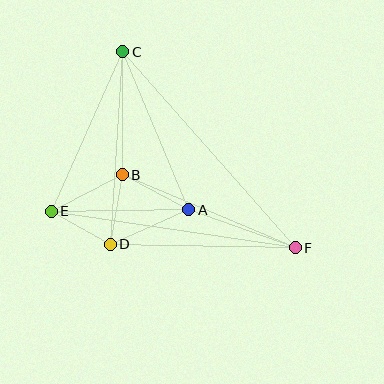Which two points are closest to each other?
Points D and E are closest to each other.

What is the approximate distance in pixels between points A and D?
The distance between A and D is approximately 86 pixels.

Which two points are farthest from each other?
Points C and F are farthest from each other.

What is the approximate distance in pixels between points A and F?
The distance between A and F is approximately 113 pixels.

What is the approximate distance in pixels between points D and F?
The distance between D and F is approximately 185 pixels.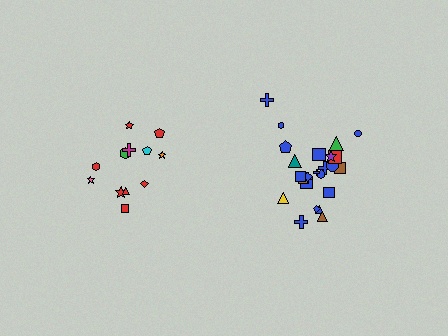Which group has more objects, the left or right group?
The right group.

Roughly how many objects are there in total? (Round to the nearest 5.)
Roughly 35 objects in total.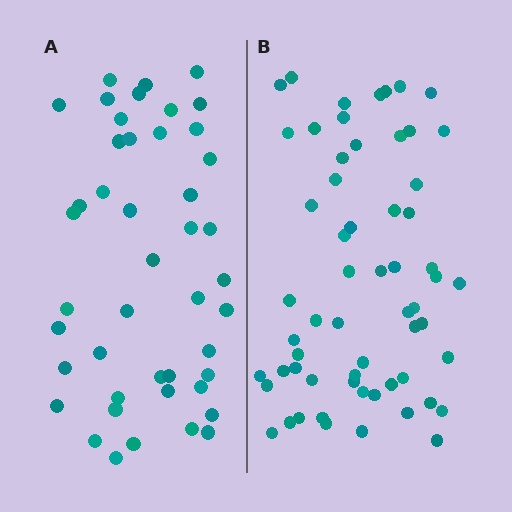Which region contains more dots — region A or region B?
Region B (the right region) has more dots.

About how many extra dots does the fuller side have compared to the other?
Region B has approximately 15 more dots than region A.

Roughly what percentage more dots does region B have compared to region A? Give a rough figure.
About 35% more.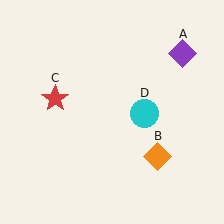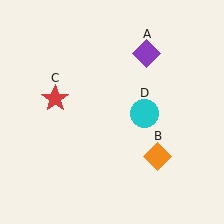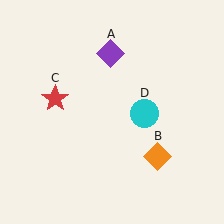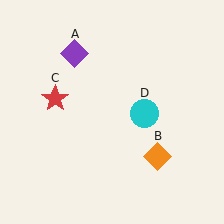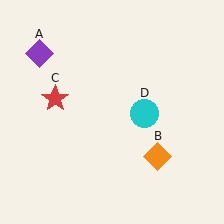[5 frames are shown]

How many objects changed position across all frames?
1 object changed position: purple diamond (object A).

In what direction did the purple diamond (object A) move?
The purple diamond (object A) moved left.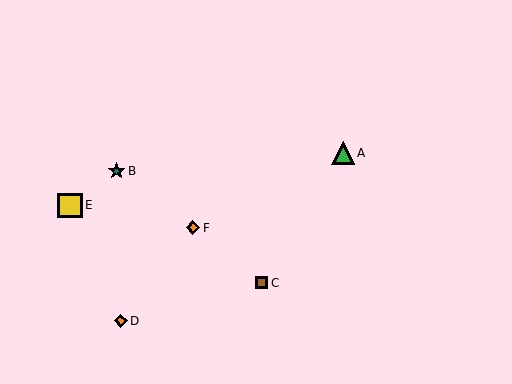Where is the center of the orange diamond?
The center of the orange diamond is at (121, 321).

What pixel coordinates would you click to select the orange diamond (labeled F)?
Click at (193, 228) to select the orange diamond F.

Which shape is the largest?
The yellow square (labeled E) is the largest.